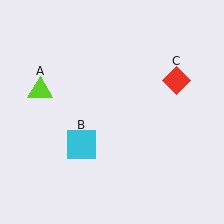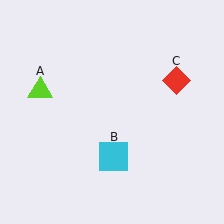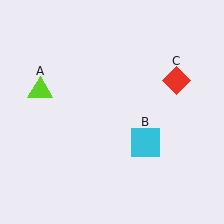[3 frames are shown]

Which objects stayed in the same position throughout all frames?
Lime triangle (object A) and red diamond (object C) remained stationary.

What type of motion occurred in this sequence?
The cyan square (object B) rotated counterclockwise around the center of the scene.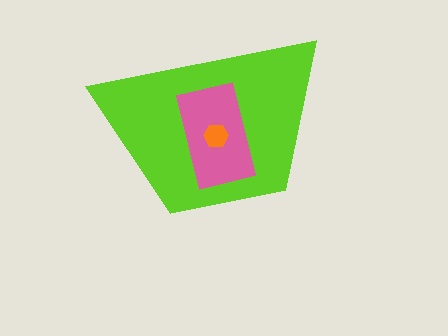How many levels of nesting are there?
3.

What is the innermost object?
The orange hexagon.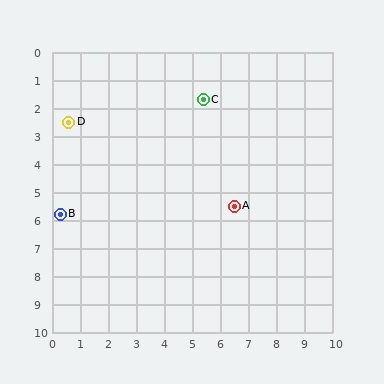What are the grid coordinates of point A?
Point A is at approximately (6.5, 5.5).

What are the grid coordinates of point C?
Point C is at approximately (5.4, 1.7).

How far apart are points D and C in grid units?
Points D and C are about 4.9 grid units apart.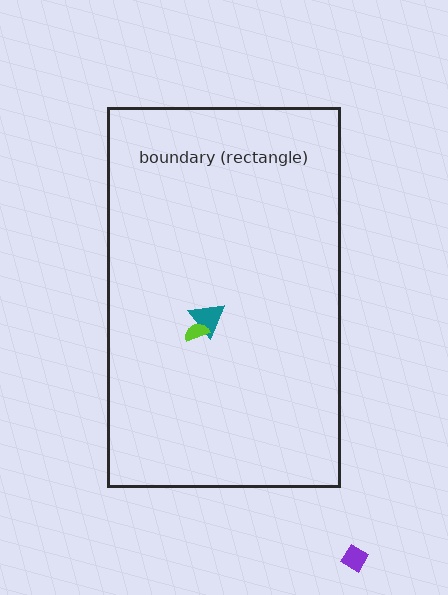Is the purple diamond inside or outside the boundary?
Outside.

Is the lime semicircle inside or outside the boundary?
Inside.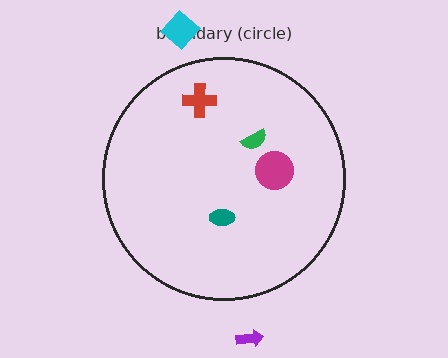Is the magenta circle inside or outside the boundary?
Inside.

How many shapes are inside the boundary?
4 inside, 2 outside.